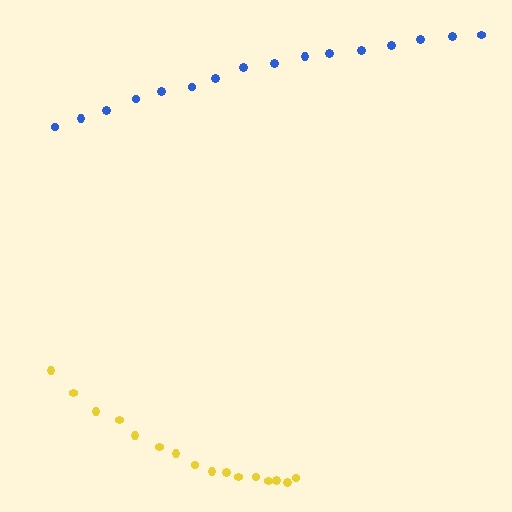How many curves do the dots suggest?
There are 2 distinct paths.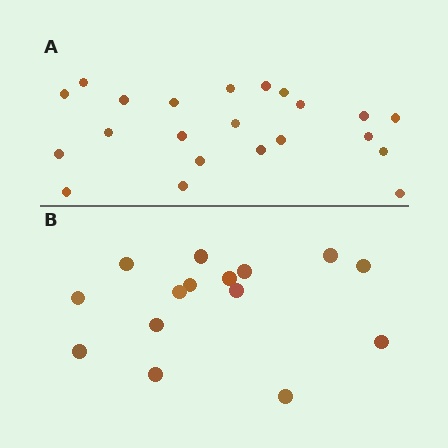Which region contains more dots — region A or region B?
Region A (the top region) has more dots.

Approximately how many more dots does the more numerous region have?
Region A has roughly 8 or so more dots than region B.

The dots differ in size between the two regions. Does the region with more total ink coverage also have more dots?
No. Region B has more total ink coverage because its dots are larger, but region A actually contains more individual dots. Total area can be misleading — the number of items is what matters here.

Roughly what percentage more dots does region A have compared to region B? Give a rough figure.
About 45% more.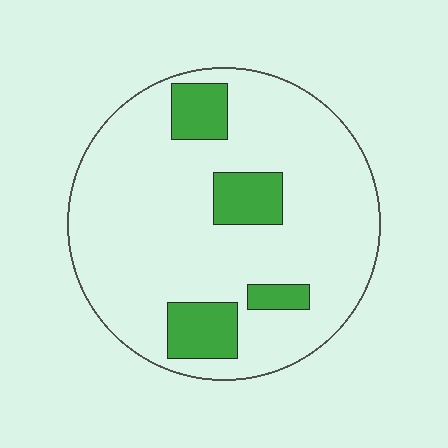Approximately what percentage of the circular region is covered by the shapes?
Approximately 15%.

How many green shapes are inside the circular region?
4.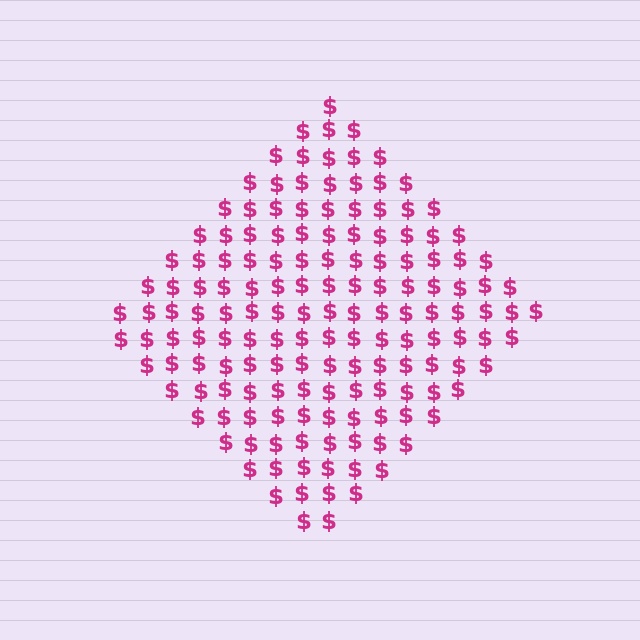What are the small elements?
The small elements are dollar signs.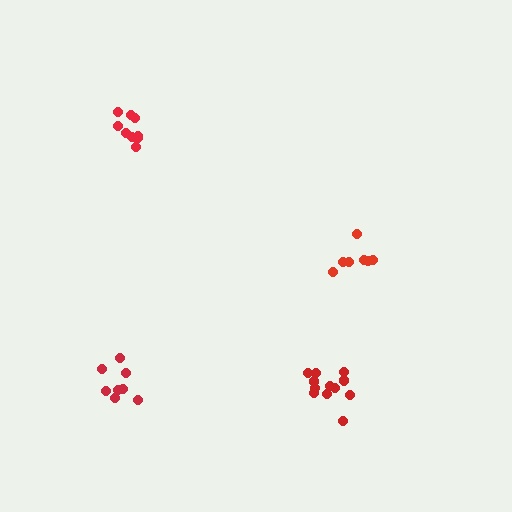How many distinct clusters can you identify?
There are 4 distinct clusters.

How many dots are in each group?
Group 1: 12 dots, Group 2: 10 dots, Group 3: 7 dots, Group 4: 8 dots (37 total).